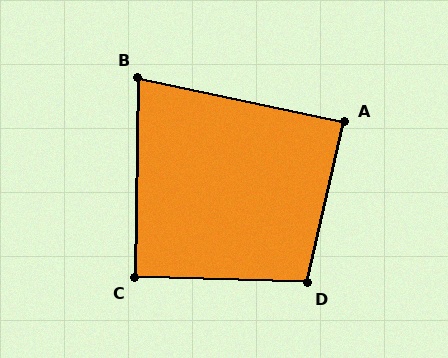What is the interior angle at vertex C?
Approximately 91 degrees (approximately right).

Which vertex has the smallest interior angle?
B, at approximately 79 degrees.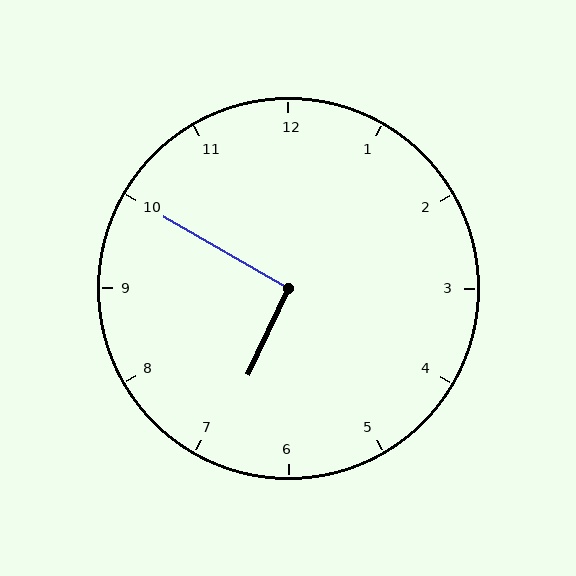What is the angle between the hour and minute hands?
Approximately 95 degrees.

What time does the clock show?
6:50.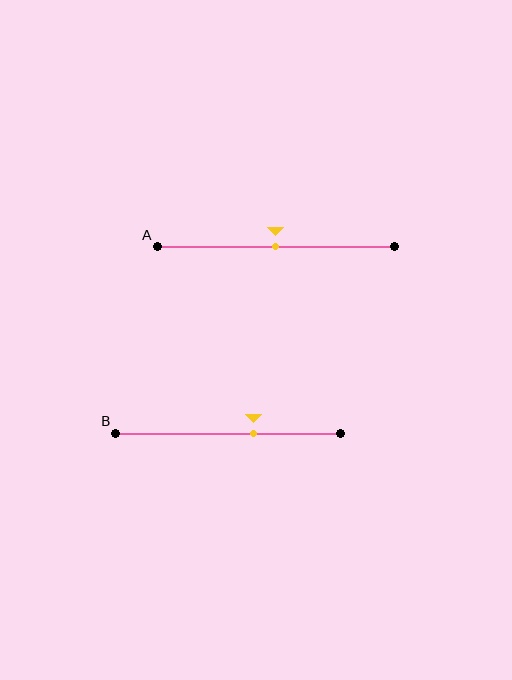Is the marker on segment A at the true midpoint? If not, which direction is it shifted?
Yes, the marker on segment A is at the true midpoint.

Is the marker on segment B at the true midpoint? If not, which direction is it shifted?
No, the marker on segment B is shifted to the right by about 11% of the segment length.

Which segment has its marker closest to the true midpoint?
Segment A has its marker closest to the true midpoint.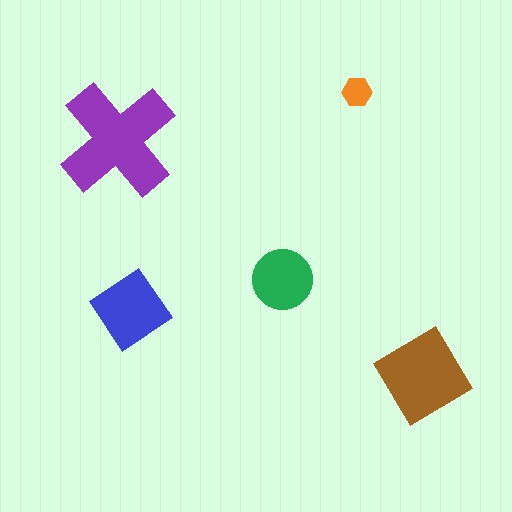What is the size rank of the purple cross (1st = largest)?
1st.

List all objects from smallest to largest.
The orange hexagon, the green circle, the blue diamond, the brown diamond, the purple cross.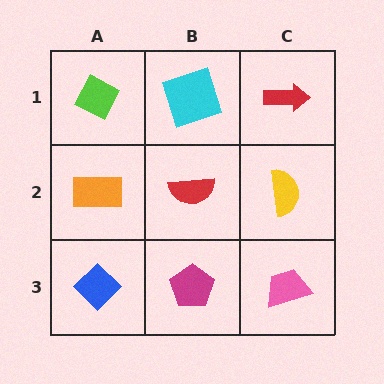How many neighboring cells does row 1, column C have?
2.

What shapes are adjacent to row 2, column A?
A lime diamond (row 1, column A), a blue diamond (row 3, column A), a red semicircle (row 2, column B).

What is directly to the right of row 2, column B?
A yellow semicircle.